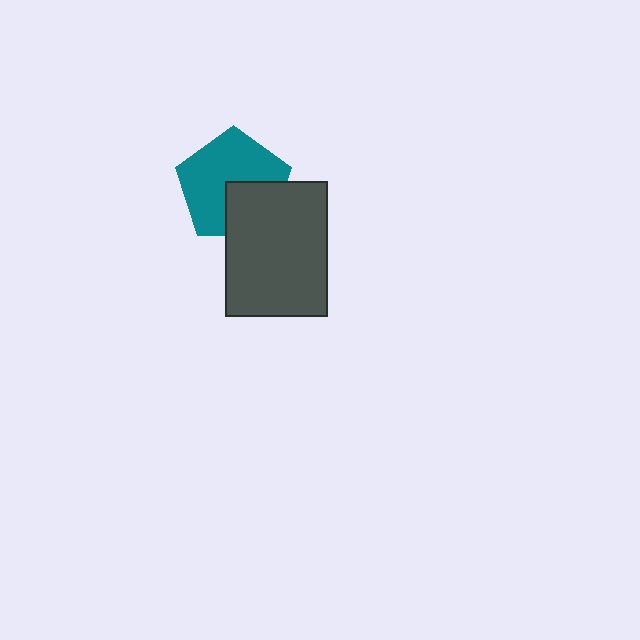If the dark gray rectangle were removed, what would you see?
You would see the complete teal pentagon.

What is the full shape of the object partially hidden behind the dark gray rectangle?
The partially hidden object is a teal pentagon.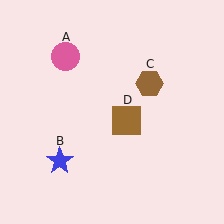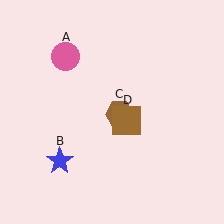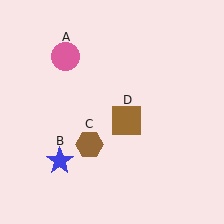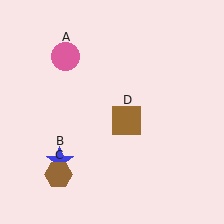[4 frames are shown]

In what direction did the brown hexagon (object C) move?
The brown hexagon (object C) moved down and to the left.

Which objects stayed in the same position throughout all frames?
Pink circle (object A) and blue star (object B) and brown square (object D) remained stationary.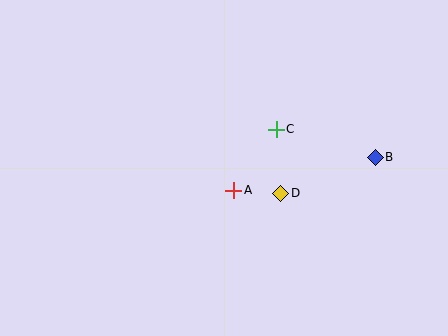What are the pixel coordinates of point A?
Point A is at (234, 190).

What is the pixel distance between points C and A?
The distance between C and A is 74 pixels.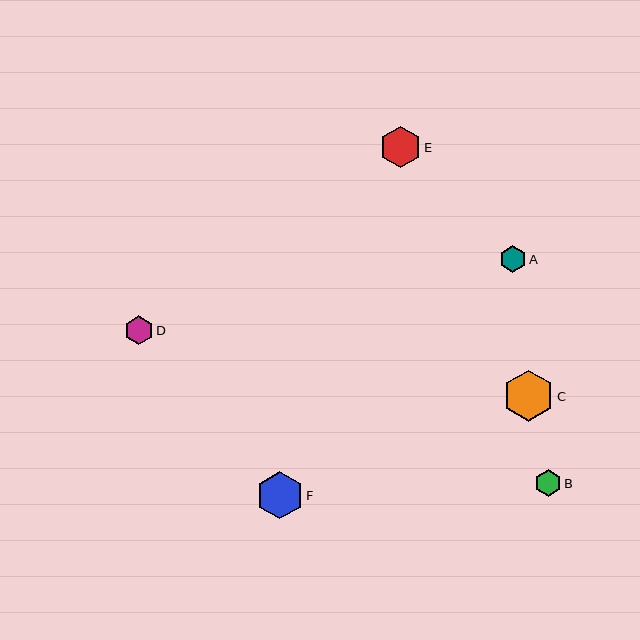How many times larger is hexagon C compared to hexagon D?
Hexagon C is approximately 1.8 times the size of hexagon D.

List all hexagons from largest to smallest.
From largest to smallest: C, F, E, D, A, B.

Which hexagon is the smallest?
Hexagon B is the smallest with a size of approximately 26 pixels.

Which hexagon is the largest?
Hexagon C is the largest with a size of approximately 51 pixels.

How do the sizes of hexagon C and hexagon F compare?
Hexagon C and hexagon F are approximately the same size.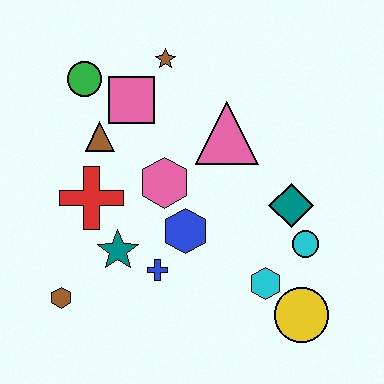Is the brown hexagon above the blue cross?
No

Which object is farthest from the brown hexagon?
The brown star is farthest from the brown hexagon.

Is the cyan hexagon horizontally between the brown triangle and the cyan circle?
Yes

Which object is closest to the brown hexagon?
The teal star is closest to the brown hexagon.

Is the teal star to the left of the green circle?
No